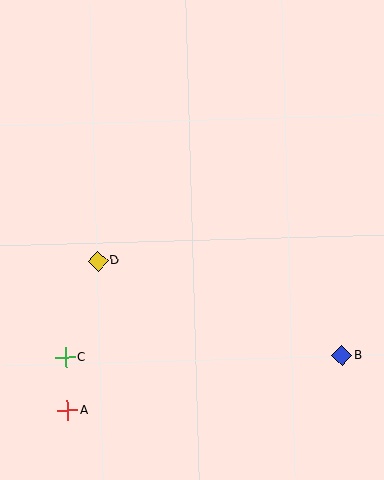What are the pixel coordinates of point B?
Point B is at (342, 356).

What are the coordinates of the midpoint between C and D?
The midpoint between C and D is at (82, 309).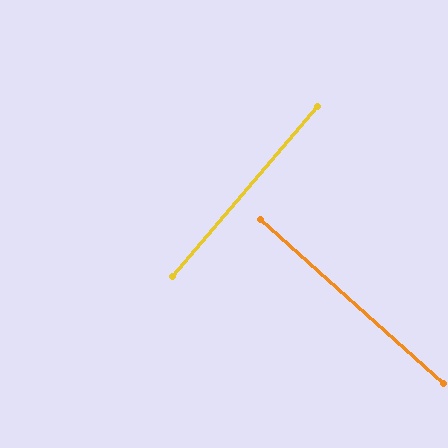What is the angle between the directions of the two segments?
Approximately 88 degrees.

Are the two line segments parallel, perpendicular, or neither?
Perpendicular — they meet at approximately 88°.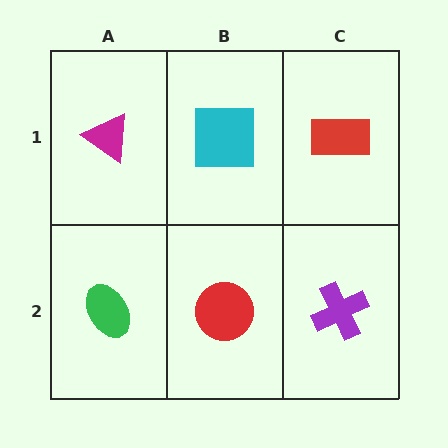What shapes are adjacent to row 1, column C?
A purple cross (row 2, column C), a cyan square (row 1, column B).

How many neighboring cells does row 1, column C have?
2.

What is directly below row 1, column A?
A green ellipse.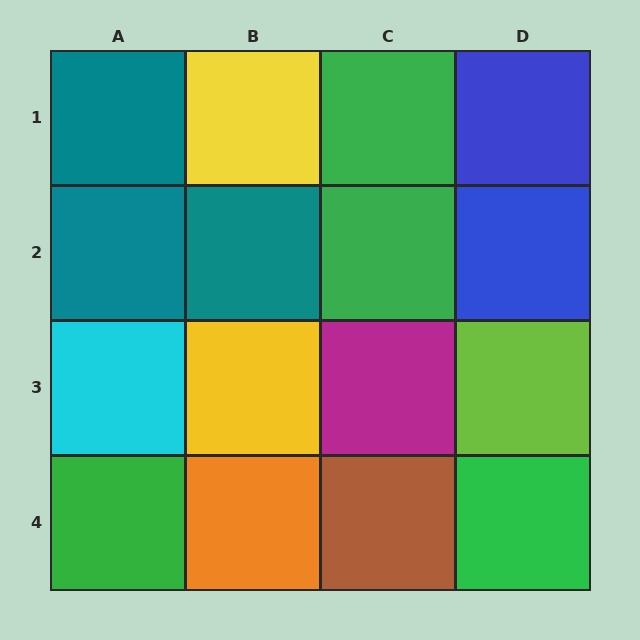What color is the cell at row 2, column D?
Blue.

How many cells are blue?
2 cells are blue.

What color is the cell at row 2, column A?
Teal.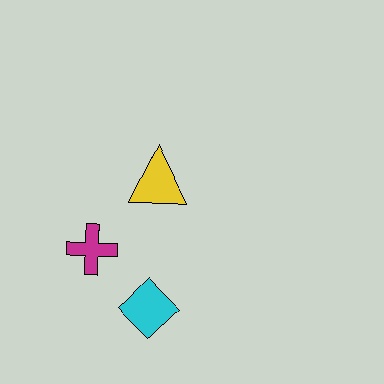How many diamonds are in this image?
There is 1 diamond.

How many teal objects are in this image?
There are no teal objects.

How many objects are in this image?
There are 3 objects.